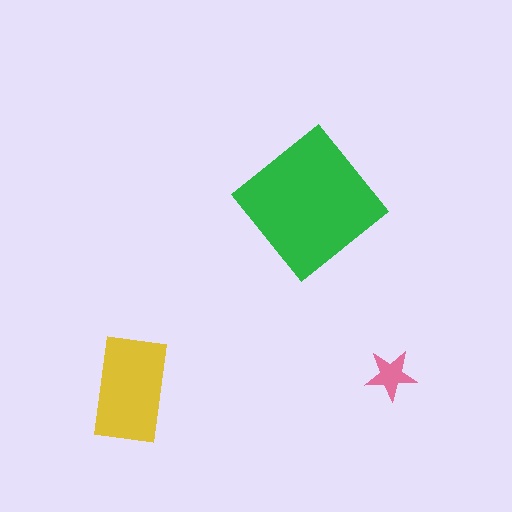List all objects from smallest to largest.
The pink star, the yellow rectangle, the green diamond.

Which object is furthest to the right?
The pink star is rightmost.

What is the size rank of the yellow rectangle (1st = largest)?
2nd.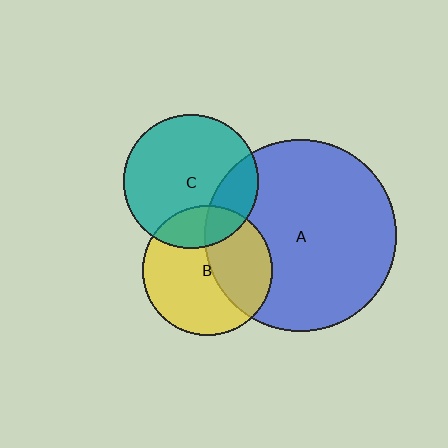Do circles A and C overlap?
Yes.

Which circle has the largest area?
Circle A (blue).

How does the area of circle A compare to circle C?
Approximately 2.0 times.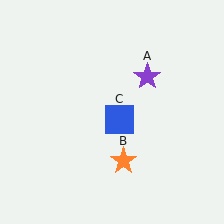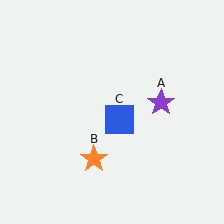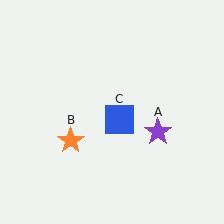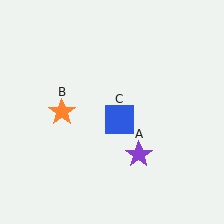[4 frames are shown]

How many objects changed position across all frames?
2 objects changed position: purple star (object A), orange star (object B).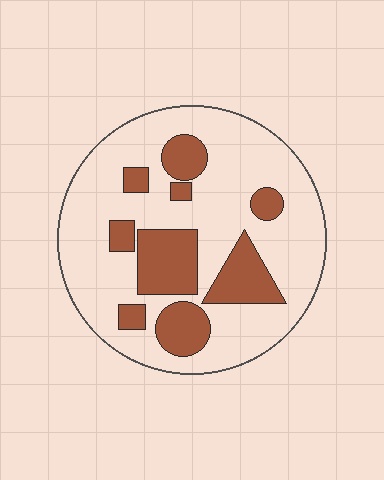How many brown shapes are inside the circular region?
9.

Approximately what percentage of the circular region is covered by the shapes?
Approximately 25%.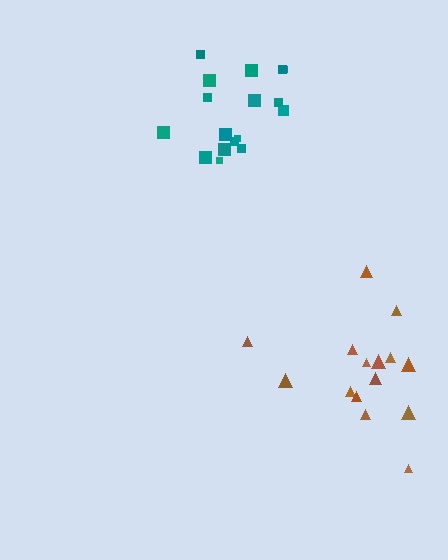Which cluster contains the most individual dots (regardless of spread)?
Teal (17).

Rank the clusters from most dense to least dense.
teal, brown.